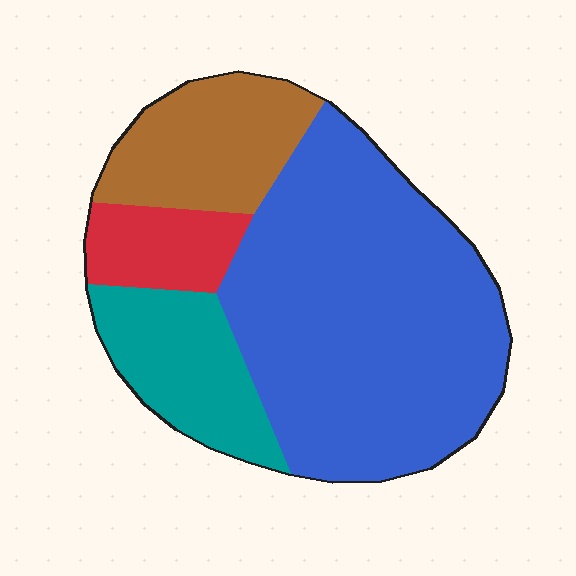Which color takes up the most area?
Blue, at roughly 55%.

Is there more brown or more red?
Brown.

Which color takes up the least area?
Red, at roughly 10%.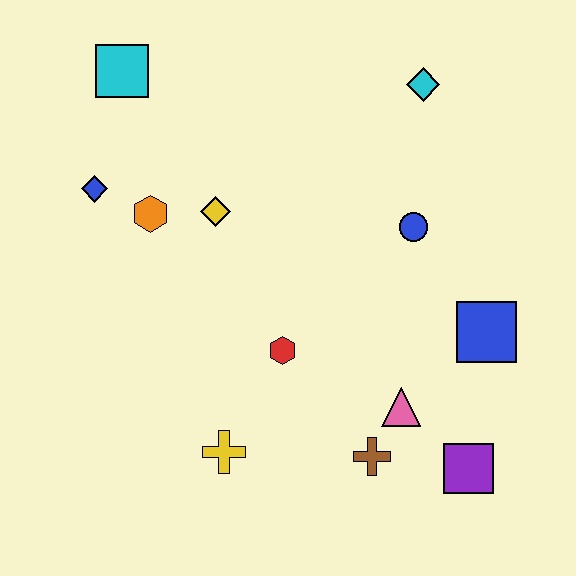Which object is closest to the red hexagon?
The yellow cross is closest to the red hexagon.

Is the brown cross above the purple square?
Yes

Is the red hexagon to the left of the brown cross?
Yes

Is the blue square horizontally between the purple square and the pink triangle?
No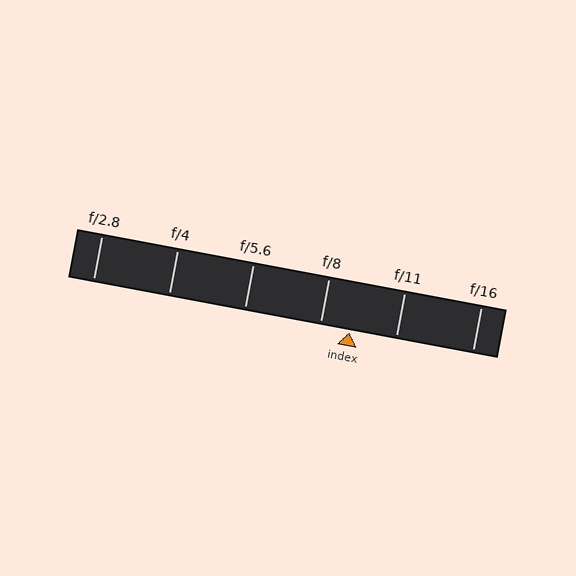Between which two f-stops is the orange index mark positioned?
The index mark is between f/8 and f/11.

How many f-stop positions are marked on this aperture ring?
There are 6 f-stop positions marked.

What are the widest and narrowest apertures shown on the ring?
The widest aperture shown is f/2.8 and the narrowest is f/16.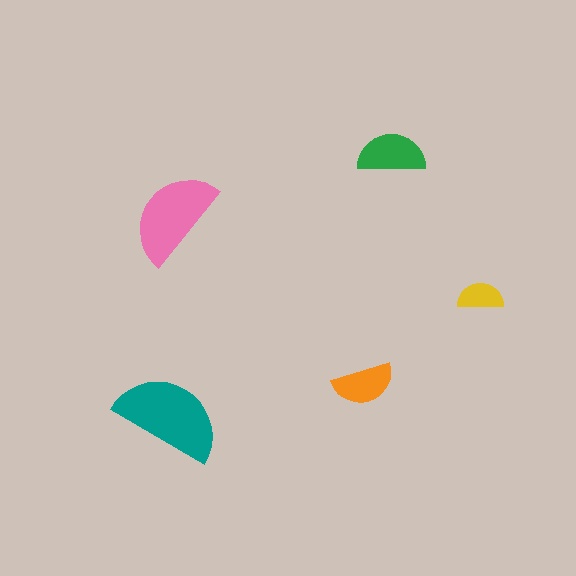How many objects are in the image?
There are 5 objects in the image.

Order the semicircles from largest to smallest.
the teal one, the pink one, the green one, the orange one, the yellow one.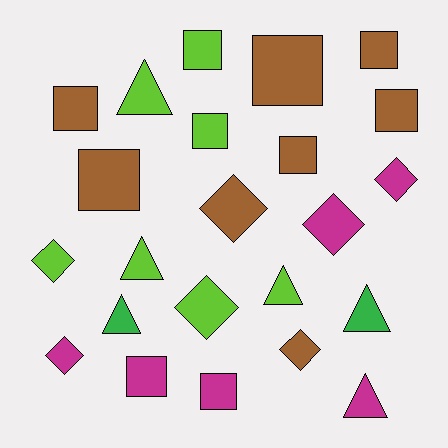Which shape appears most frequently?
Square, with 10 objects.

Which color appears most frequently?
Brown, with 8 objects.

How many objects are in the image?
There are 23 objects.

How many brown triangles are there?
There are no brown triangles.